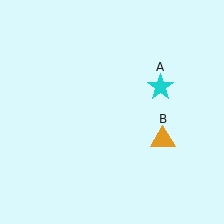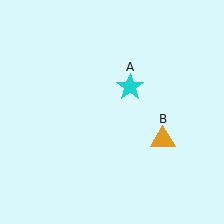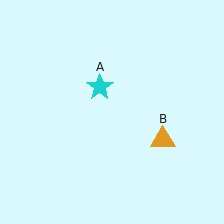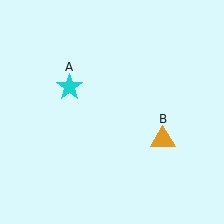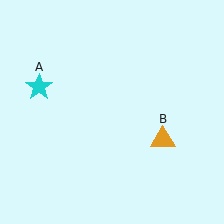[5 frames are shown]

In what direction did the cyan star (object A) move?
The cyan star (object A) moved left.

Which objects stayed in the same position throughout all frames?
Orange triangle (object B) remained stationary.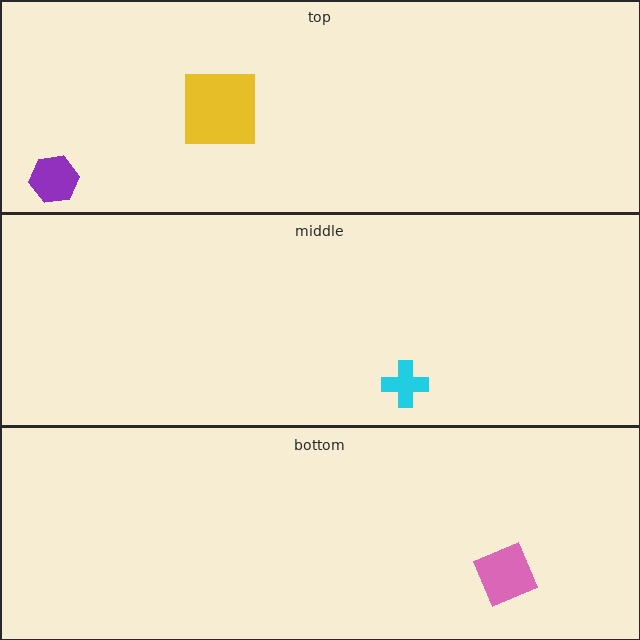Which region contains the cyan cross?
The middle region.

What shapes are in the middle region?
The cyan cross.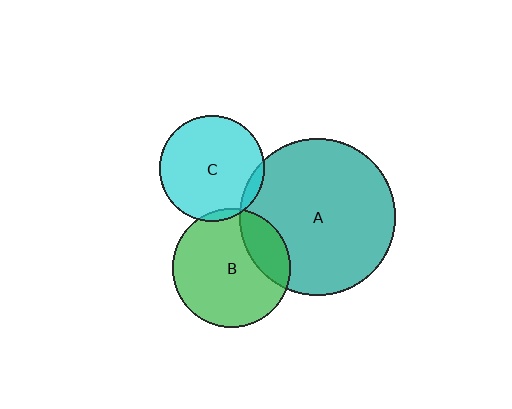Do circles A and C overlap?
Yes.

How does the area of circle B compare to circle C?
Approximately 1.3 times.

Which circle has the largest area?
Circle A (teal).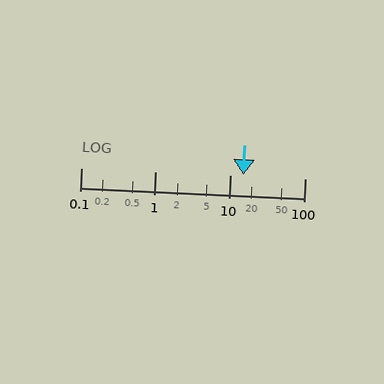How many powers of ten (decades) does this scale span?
The scale spans 3 decades, from 0.1 to 100.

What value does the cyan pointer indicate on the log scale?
The pointer indicates approximately 15.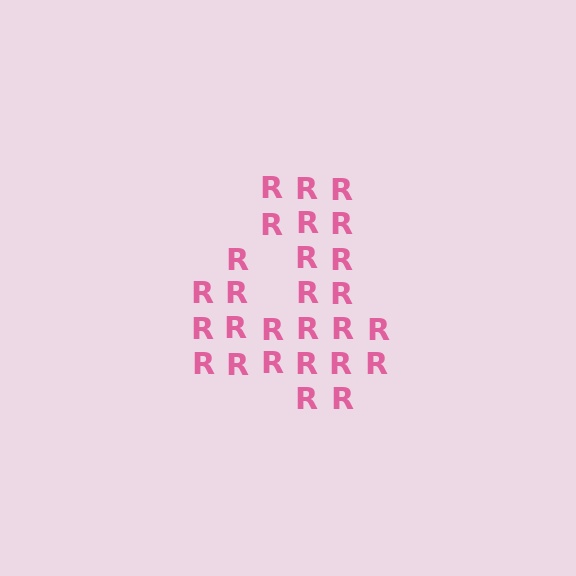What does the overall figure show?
The overall figure shows the digit 4.